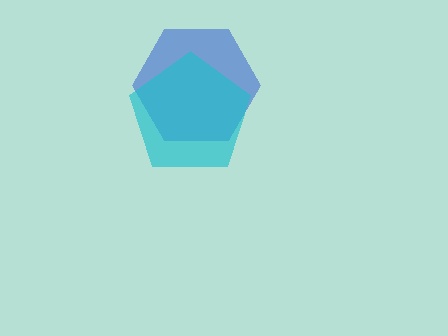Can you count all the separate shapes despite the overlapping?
Yes, there are 2 separate shapes.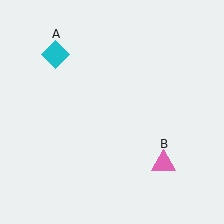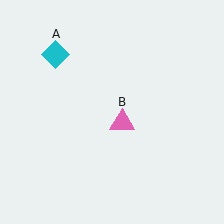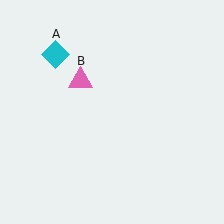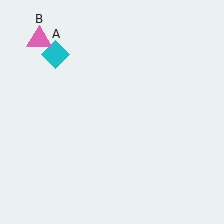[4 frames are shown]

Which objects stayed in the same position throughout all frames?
Cyan diamond (object A) remained stationary.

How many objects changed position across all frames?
1 object changed position: pink triangle (object B).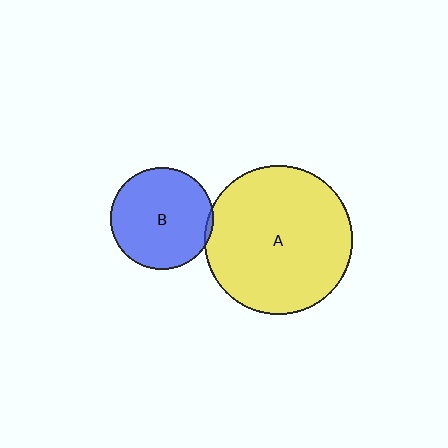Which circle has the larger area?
Circle A (yellow).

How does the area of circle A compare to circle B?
Approximately 2.1 times.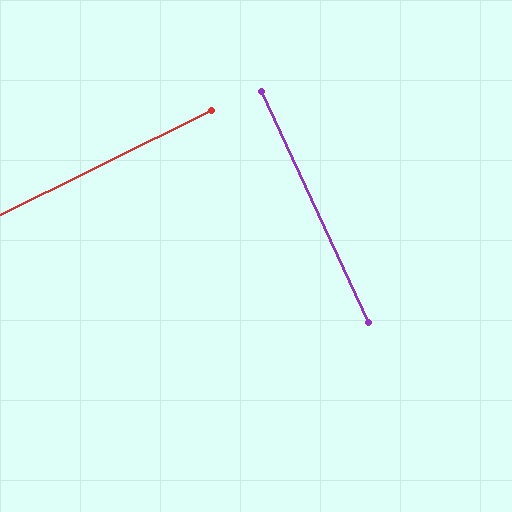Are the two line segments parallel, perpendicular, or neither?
Perpendicular — they meet at approximately 89°.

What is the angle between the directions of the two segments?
Approximately 89 degrees.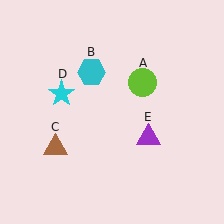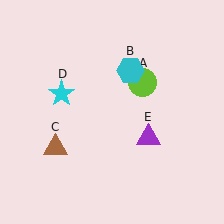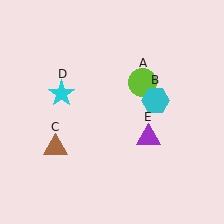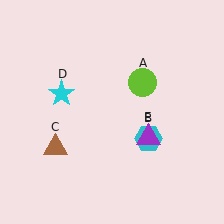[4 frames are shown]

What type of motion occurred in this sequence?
The cyan hexagon (object B) rotated clockwise around the center of the scene.